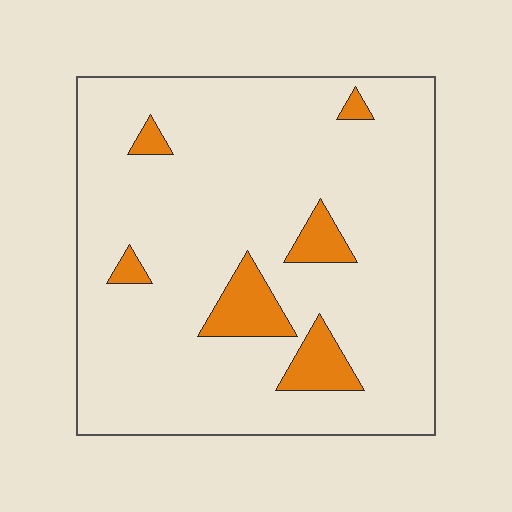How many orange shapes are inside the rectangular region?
6.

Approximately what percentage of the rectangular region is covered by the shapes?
Approximately 10%.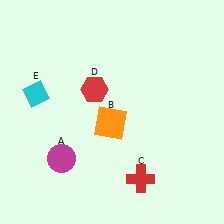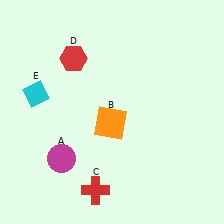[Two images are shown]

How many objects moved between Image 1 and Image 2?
2 objects moved between the two images.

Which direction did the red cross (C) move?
The red cross (C) moved left.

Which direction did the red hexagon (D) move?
The red hexagon (D) moved up.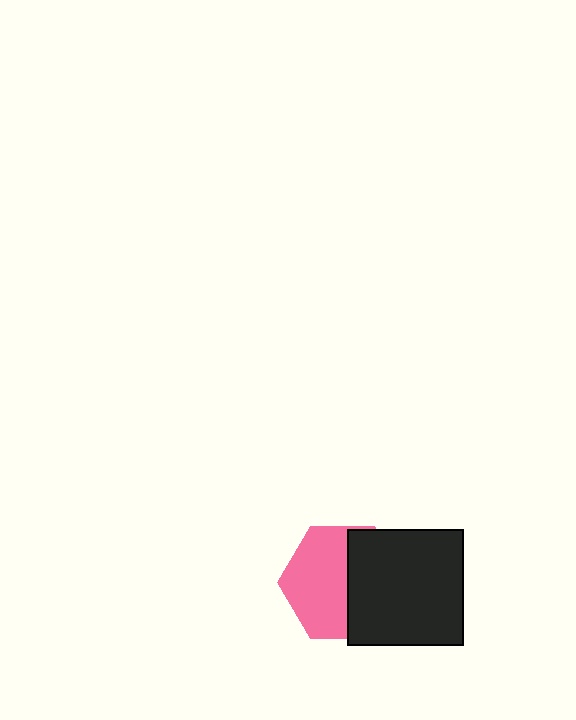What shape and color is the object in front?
The object in front is a black square.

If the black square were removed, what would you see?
You would see the complete pink hexagon.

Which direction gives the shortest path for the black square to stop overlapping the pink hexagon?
Moving right gives the shortest separation.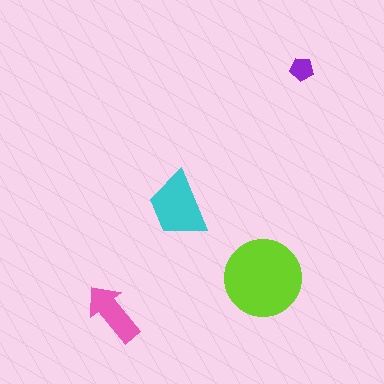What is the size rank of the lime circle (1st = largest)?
1st.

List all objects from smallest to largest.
The purple pentagon, the pink arrow, the cyan trapezoid, the lime circle.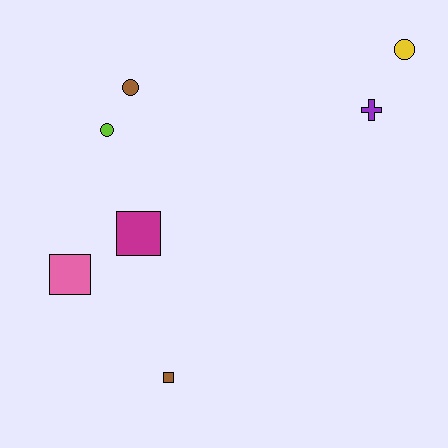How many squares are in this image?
There are 3 squares.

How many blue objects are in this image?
There are no blue objects.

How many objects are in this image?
There are 7 objects.